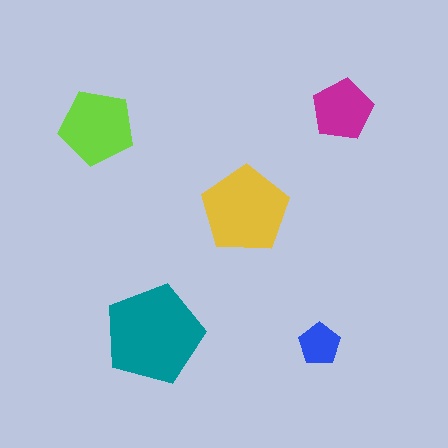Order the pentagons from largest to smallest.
the teal one, the yellow one, the lime one, the magenta one, the blue one.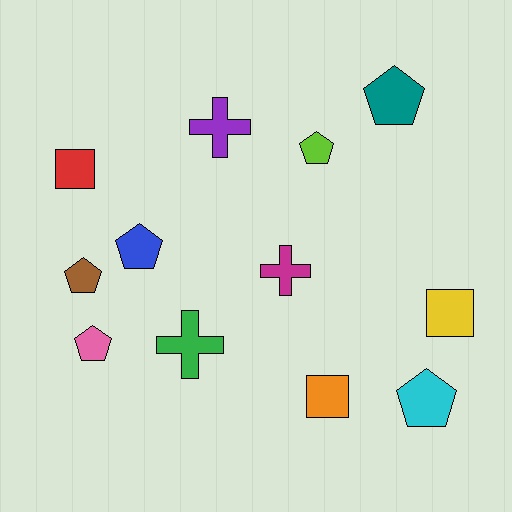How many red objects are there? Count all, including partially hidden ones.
There is 1 red object.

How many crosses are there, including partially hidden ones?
There are 3 crosses.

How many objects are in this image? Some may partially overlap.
There are 12 objects.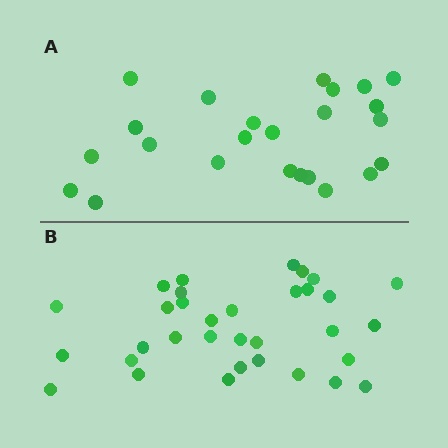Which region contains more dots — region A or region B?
Region B (the bottom region) has more dots.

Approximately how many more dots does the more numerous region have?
Region B has roughly 8 or so more dots than region A.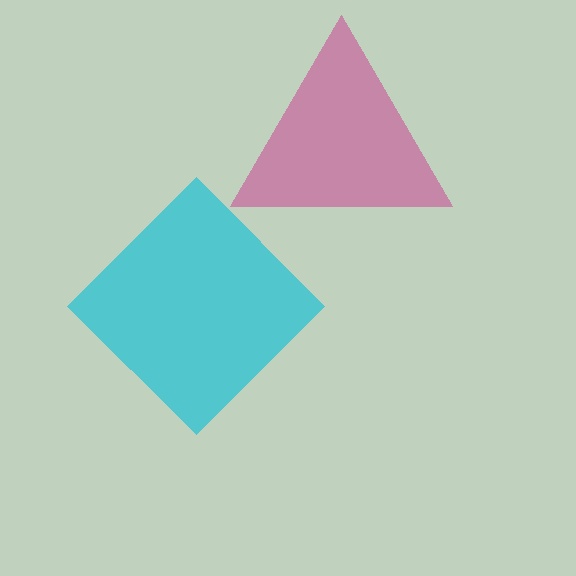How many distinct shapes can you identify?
There are 2 distinct shapes: a magenta triangle, a cyan diamond.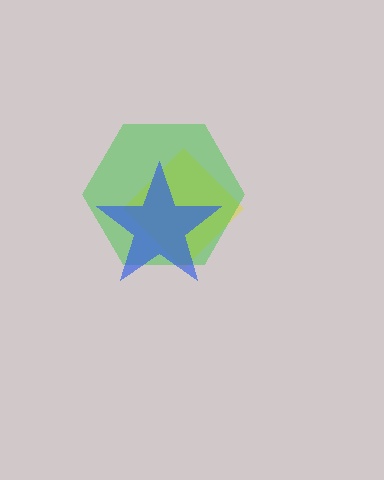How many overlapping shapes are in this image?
There are 3 overlapping shapes in the image.